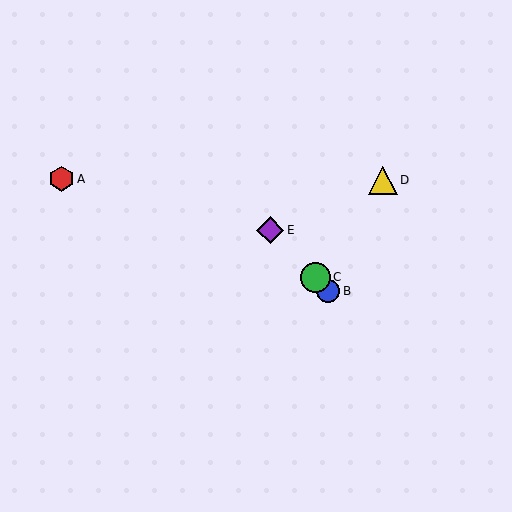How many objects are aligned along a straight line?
3 objects (B, C, E) are aligned along a straight line.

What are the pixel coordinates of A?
Object A is at (62, 179).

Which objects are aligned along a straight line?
Objects B, C, E are aligned along a straight line.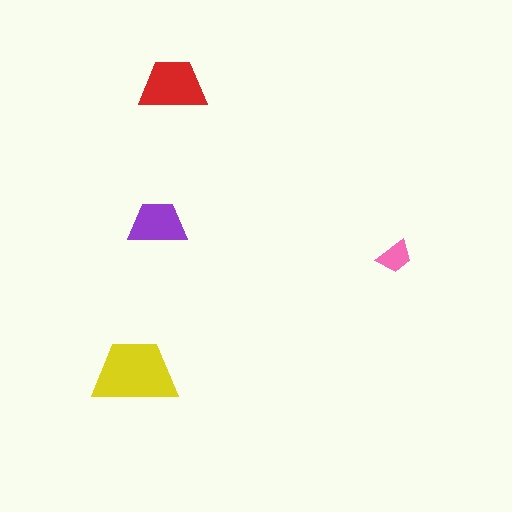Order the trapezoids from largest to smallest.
the yellow one, the red one, the purple one, the pink one.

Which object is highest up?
The red trapezoid is topmost.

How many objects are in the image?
There are 4 objects in the image.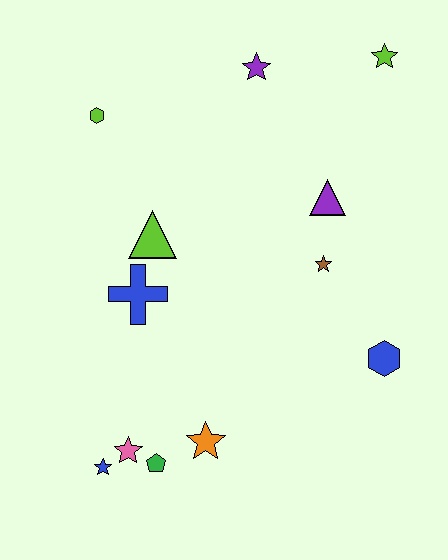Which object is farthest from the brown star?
The blue star is farthest from the brown star.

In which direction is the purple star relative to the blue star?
The purple star is above the blue star.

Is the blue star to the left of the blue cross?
Yes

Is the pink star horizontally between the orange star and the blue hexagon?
No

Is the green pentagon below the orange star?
Yes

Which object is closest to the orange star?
The green pentagon is closest to the orange star.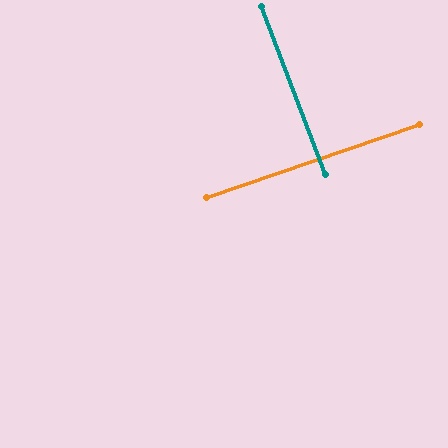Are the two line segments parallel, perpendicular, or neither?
Perpendicular — they meet at approximately 88°.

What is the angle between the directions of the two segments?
Approximately 88 degrees.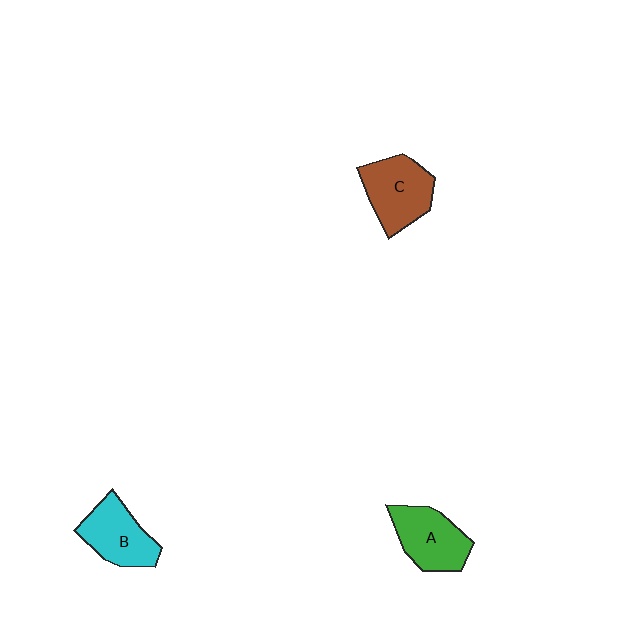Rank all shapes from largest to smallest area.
From largest to smallest: C (brown), A (green), B (cyan).